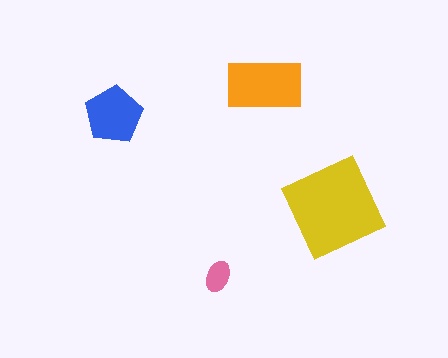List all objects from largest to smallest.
The yellow diamond, the orange rectangle, the blue pentagon, the pink ellipse.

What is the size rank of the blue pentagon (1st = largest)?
3rd.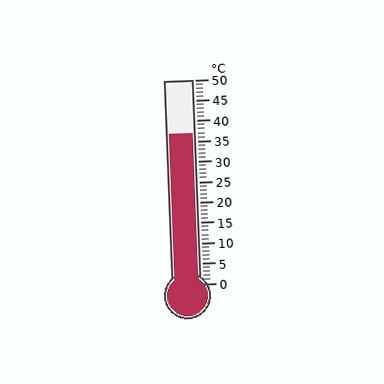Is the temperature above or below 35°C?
The temperature is above 35°C.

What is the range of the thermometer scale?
The thermometer scale ranges from 0°C to 50°C.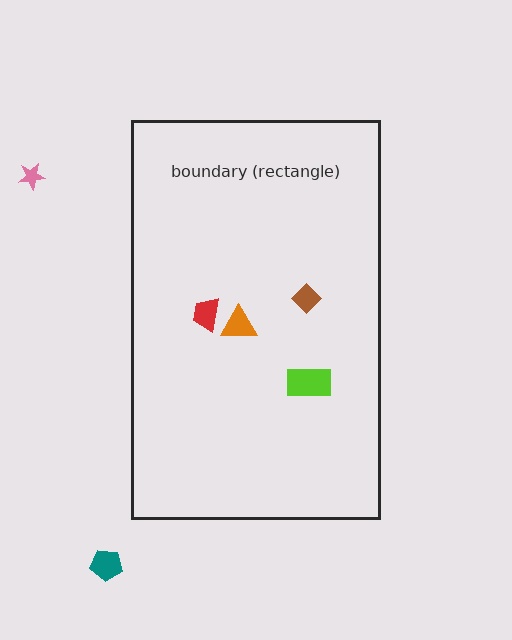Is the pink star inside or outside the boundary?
Outside.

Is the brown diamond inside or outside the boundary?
Inside.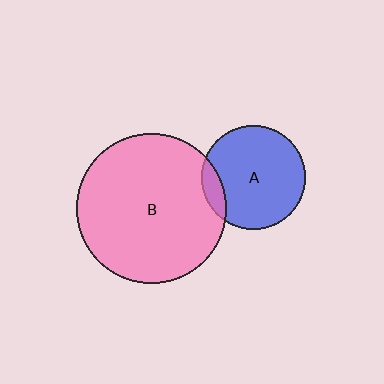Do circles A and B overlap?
Yes.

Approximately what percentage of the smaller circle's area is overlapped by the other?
Approximately 10%.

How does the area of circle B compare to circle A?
Approximately 2.1 times.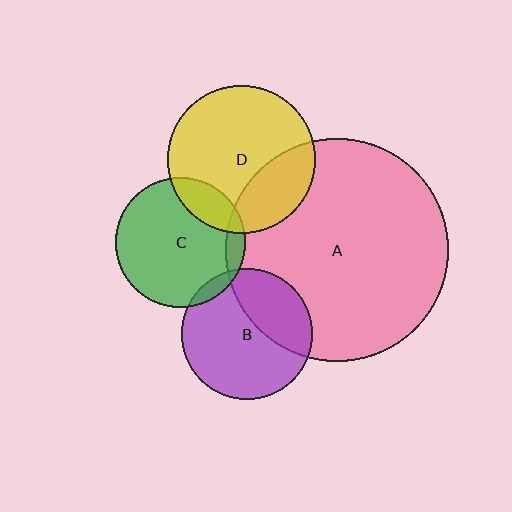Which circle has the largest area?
Circle A (pink).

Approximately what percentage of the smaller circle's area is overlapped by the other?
Approximately 35%.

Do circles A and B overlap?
Yes.